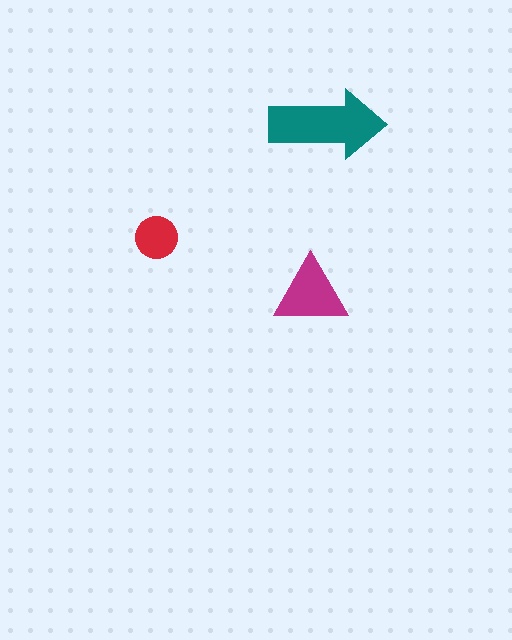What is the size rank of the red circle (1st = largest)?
3rd.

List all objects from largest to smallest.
The teal arrow, the magenta triangle, the red circle.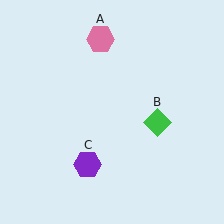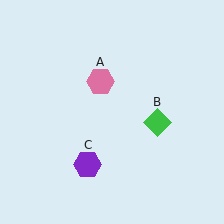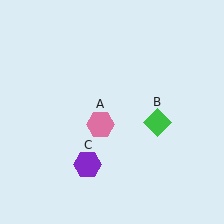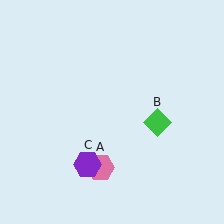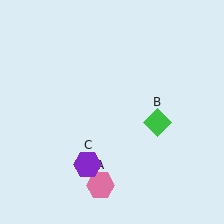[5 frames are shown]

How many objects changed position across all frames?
1 object changed position: pink hexagon (object A).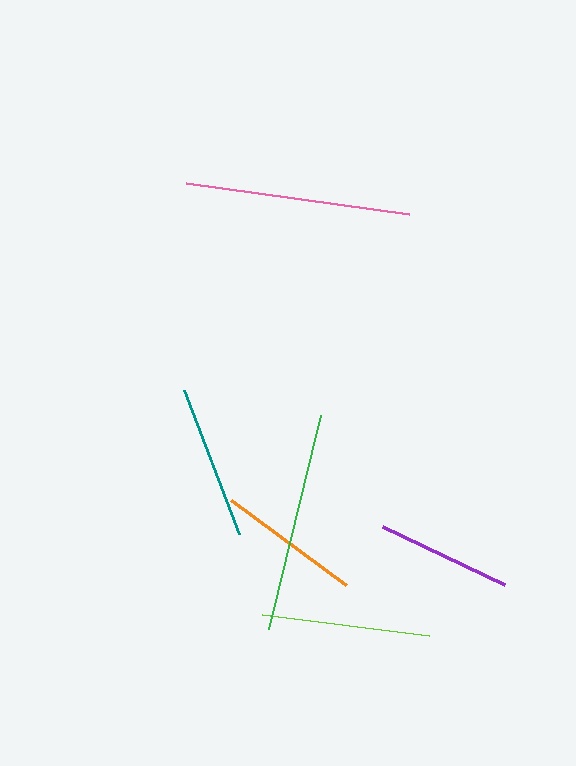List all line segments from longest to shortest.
From longest to shortest: pink, green, lime, teal, orange, purple.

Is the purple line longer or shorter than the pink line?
The pink line is longer than the purple line.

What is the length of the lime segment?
The lime segment is approximately 168 pixels long.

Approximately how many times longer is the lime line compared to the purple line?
The lime line is approximately 1.2 times the length of the purple line.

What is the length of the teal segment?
The teal segment is approximately 154 pixels long.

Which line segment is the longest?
The pink line is the longest at approximately 226 pixels.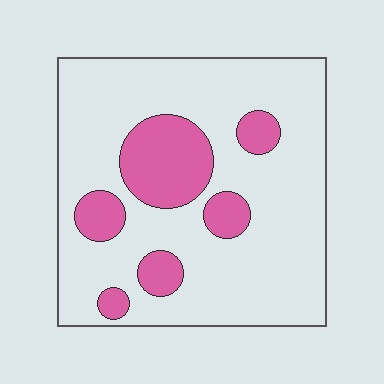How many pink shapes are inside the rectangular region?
6.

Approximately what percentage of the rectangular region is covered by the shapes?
Approximately 20%.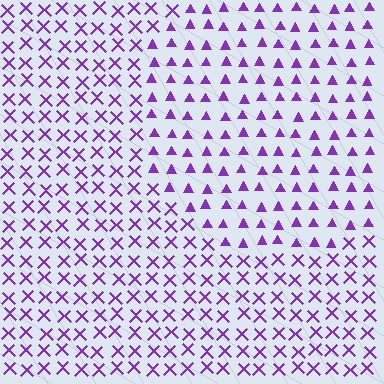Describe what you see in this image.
The image is filled with small purple elements arranged in a uniform grid. A circle-shaped region contains triangles, while the surrounding area contains X marks. The boundary is defined purely by the change in element shape.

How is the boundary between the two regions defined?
The boundary is defined by a change in element shape: triangles inside vs. X marks outside. All elements share the same color and spacing.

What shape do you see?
I see a circle.